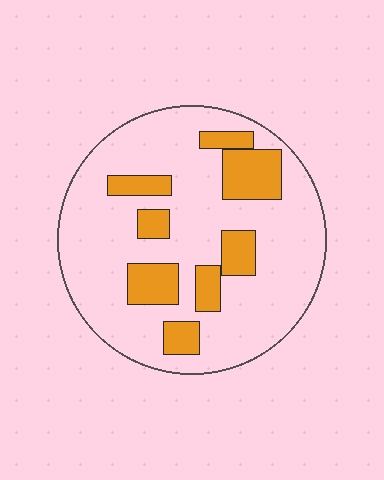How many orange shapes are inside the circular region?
8.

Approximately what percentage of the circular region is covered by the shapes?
Approximately 20%.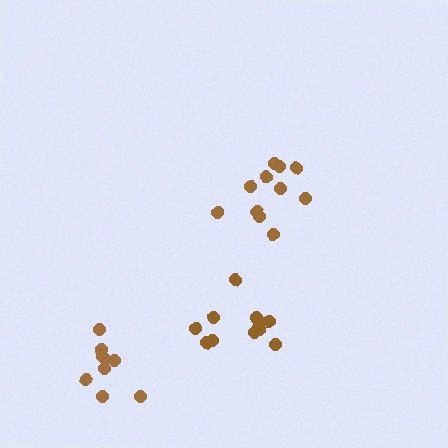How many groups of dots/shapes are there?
There are 3 groups.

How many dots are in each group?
Group 1: 9 dots, Group 2: 11 dots, Group 3: 12 dots (32 total).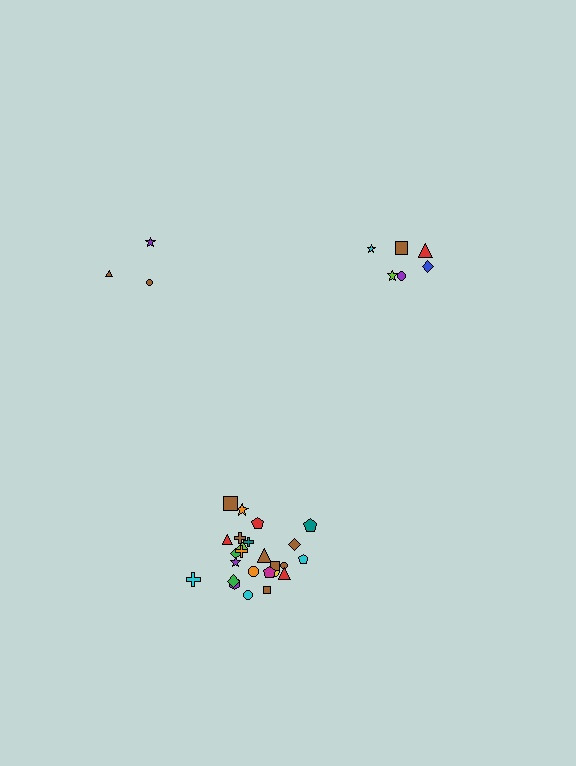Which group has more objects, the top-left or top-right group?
The top-right group.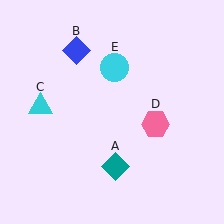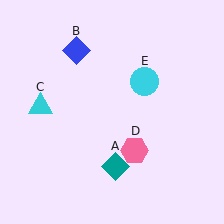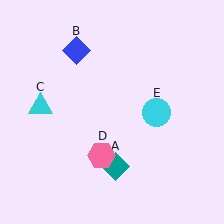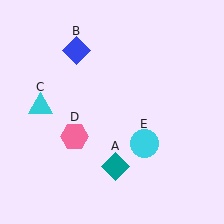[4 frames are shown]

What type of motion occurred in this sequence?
The pink hexagon (object D), cyan circle (object E) rotated clockwise around the center of the scene.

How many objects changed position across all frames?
2 objects changed position: pink hexagon (object D), cyan circle (object E).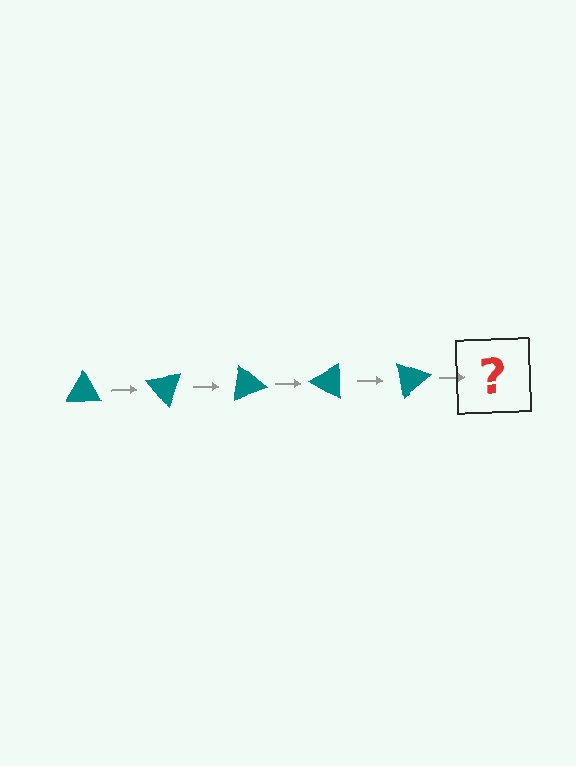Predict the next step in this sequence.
The next step is a teal triangle rotated 250 degrees.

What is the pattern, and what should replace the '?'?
The pattern is that the triangle rotates 50 degrees each step. The '?' should be a teal triangle rotated 250 degrees.